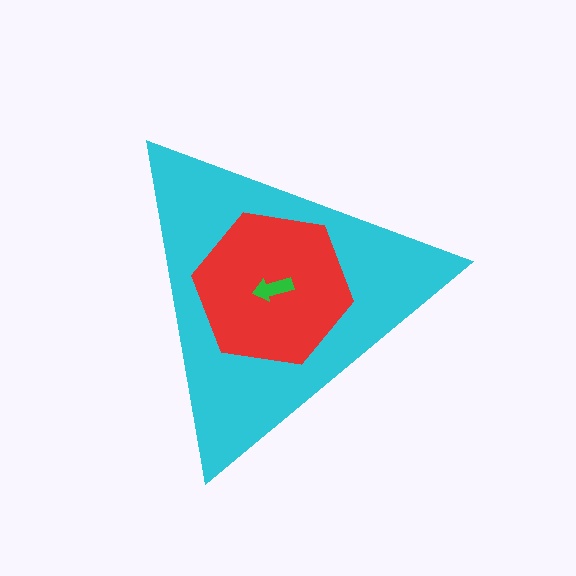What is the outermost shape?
The cyan triangle.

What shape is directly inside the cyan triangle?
The red hexagon.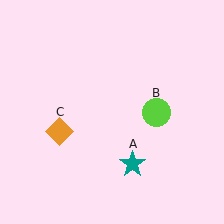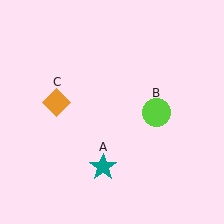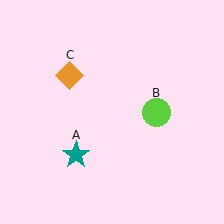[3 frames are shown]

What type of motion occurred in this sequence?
The teal star (object A), orange diamond (object C) rotated clockwise around the center of the scene.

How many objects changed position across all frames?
2 objects changed position: teal star (object A), orange diamond (object C).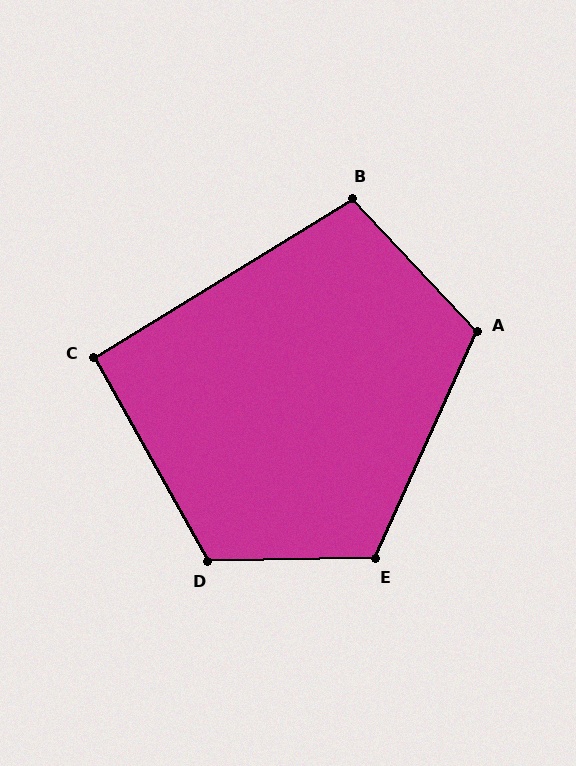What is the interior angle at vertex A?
Approximately 113 degrees (obtuse).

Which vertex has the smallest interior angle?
C, at approximately 92 degrees.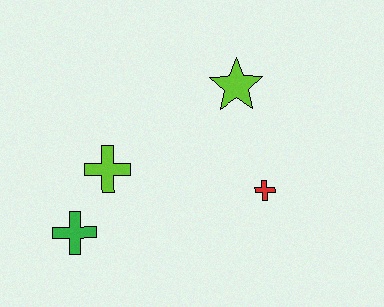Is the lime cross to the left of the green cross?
No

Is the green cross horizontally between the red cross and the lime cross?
No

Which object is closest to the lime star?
The red cross is closest to the lime star.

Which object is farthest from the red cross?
The green cross is farthest from the red cross.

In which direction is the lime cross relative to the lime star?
The lime cross is to the left of the lime star.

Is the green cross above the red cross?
No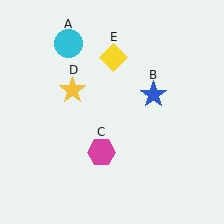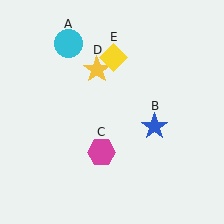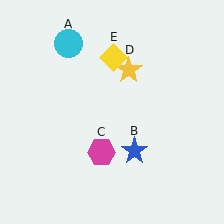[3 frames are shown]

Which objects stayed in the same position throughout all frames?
Cyan circle (object A) and magenta hexagon (object C) and yellow diamond (object E) remained stationary.